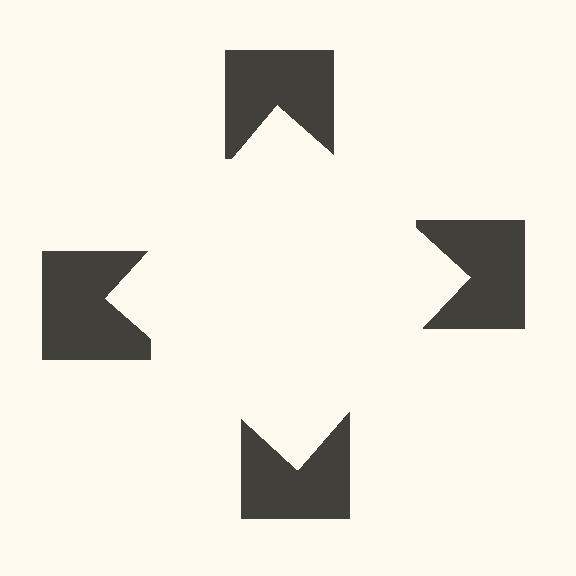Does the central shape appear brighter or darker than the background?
It typically appears slightly brighter than the background, even though no actual brightness change is drawn.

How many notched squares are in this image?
There are 4 — one at each vertex of the illusory square.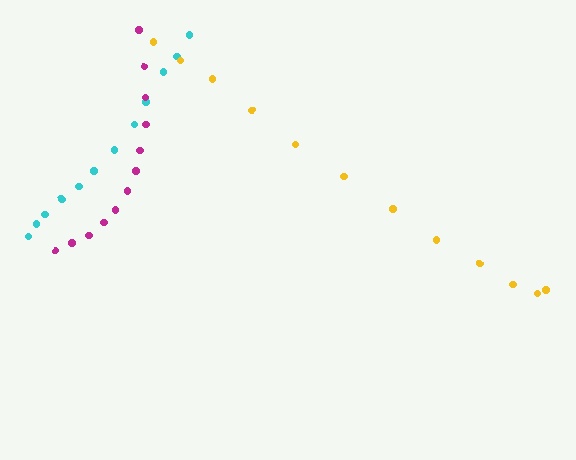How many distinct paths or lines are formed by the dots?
There are 3 distinct paths.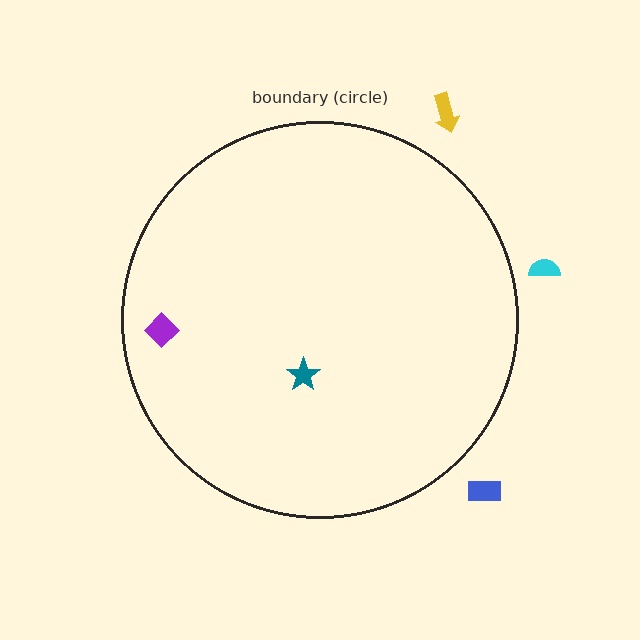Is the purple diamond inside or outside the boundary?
Inside.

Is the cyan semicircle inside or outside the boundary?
Outside.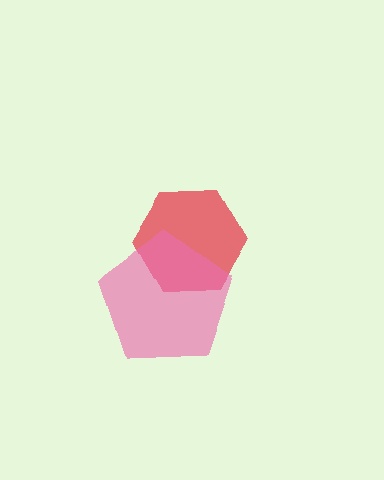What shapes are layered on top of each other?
The layered shapes are: a red hexagon, a pink pentagon.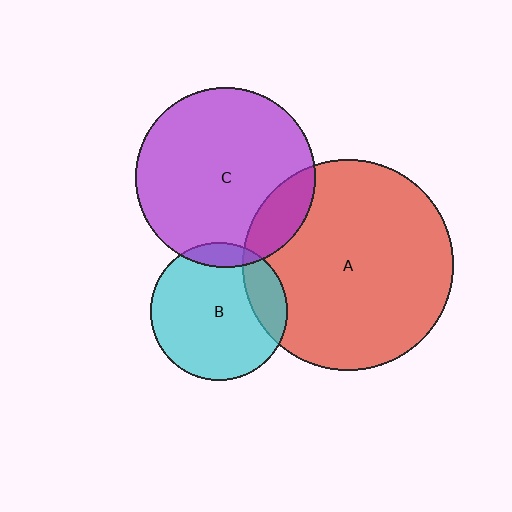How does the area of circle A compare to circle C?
Approximately 1.4 times.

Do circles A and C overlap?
Yes.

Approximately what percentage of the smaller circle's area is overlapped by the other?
Approximately 15%.